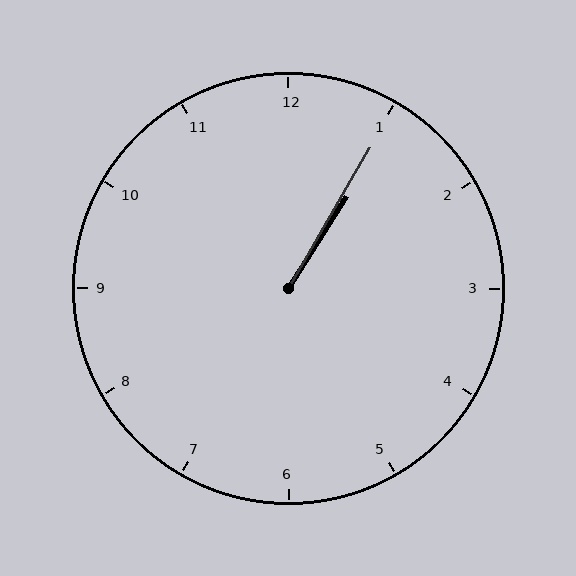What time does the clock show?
1:05.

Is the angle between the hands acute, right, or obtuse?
It is acute.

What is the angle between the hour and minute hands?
Approximately 2 degrees.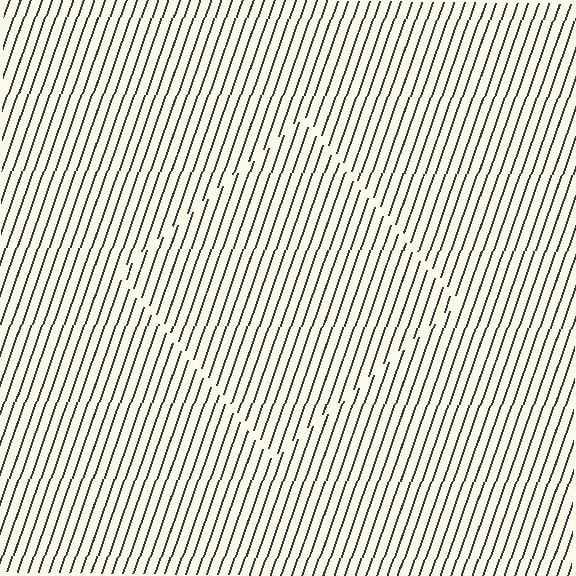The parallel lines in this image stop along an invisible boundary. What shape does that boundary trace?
An illusory square. The interior of the shape contains the same grating, shifted by half a period — the contour is defined by the phase discontinuity where line-ends from the inner and outer gratings abut.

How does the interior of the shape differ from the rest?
The interior of the shape contains the same grating, shifted by half a period — the contour is defined by the phase discontinuity where line-ends from the inner and outer gratings abut.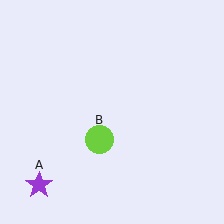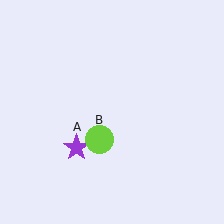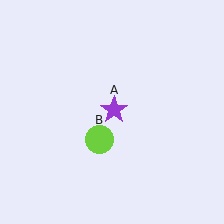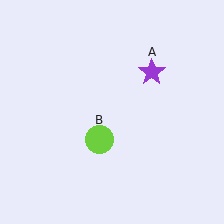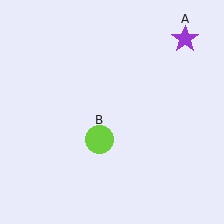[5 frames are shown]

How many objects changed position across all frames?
1 object changed position: purple star (object A).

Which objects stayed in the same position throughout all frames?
Lime circle (object B) remained stationary.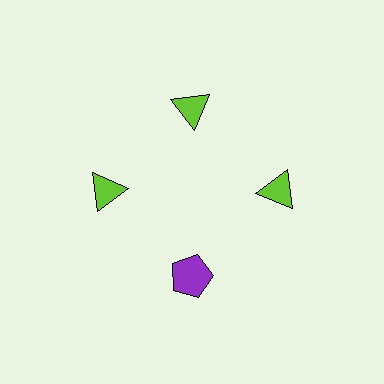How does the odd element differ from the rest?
It differs in both color (purple instead of lime) and shape (pentagon instead of triangle).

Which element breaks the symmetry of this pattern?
The purple pentagon at roughly the 6 o'clock position breaks the symmetry. All other shapes are lime triangles.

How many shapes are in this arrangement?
There are 4 shapes arranged in a ring pattern.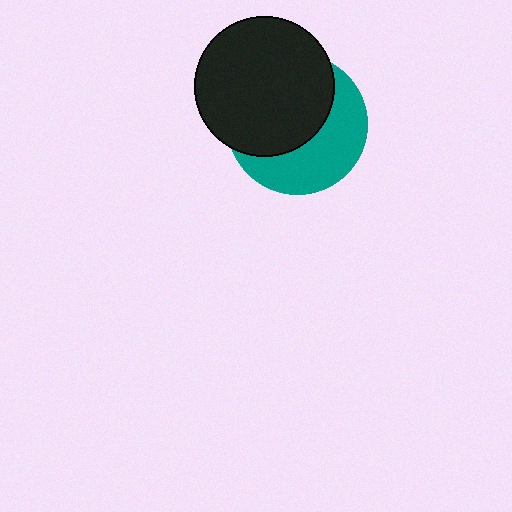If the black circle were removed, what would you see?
You would see the complete teal circle.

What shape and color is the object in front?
The object in front is a black circle.